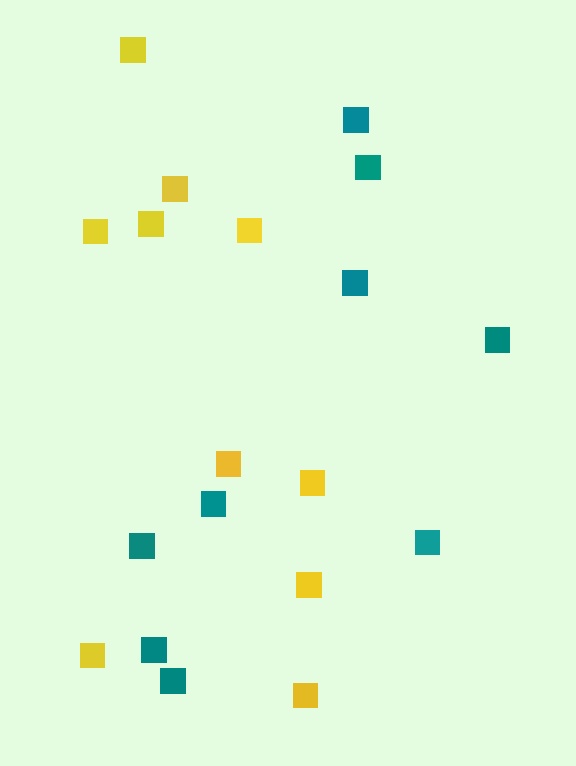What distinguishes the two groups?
There are 2 groups: one group of yellow squares (10) and one group of teal squares (9).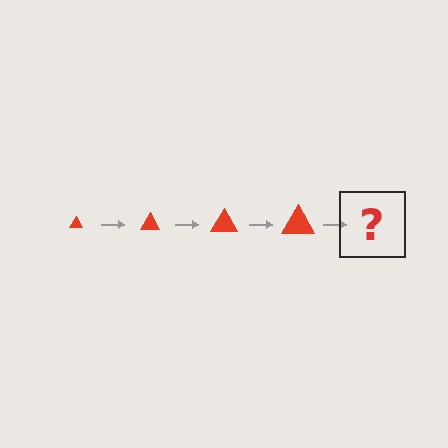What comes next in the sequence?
The next element should be a red triangle, larger than the previous one.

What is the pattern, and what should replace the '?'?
The pattern is that the triangle gets progressively larger each step. The '?' should be a red triangle, larger than the previous one.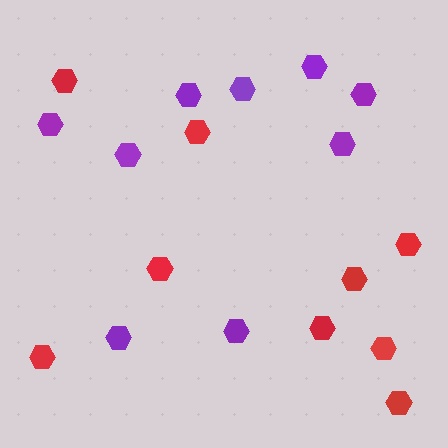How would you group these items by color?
There are 2 groups: one group of purple hexagons (9) and one group of red hexagons (9).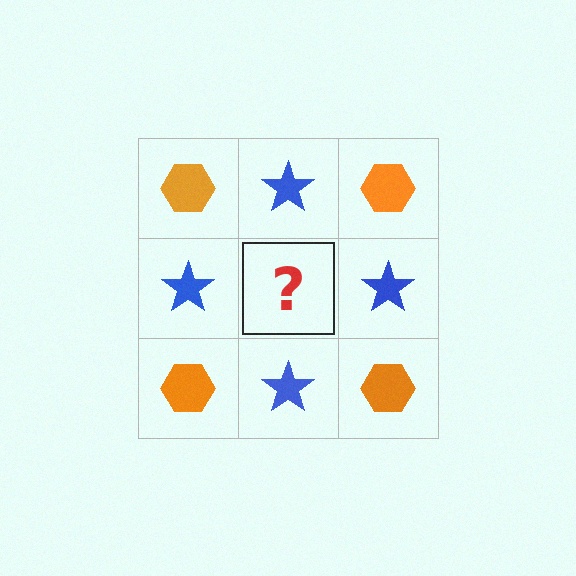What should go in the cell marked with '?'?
The missing cell should contain an orange hexagon.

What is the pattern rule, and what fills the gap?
The rule is that it alternates orange hexagon and blue star in a checkerboard pattern. The gap should be filled with an orange hexagon.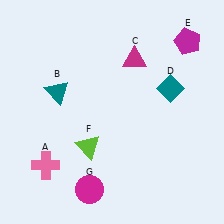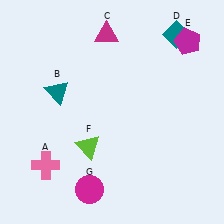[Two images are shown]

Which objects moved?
The objects that moved are: the magenta triangle (C), the teal diamond (D).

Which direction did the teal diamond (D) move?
The teal diamond (D) moved up.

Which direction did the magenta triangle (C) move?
The magenta triangle (C) moved left.